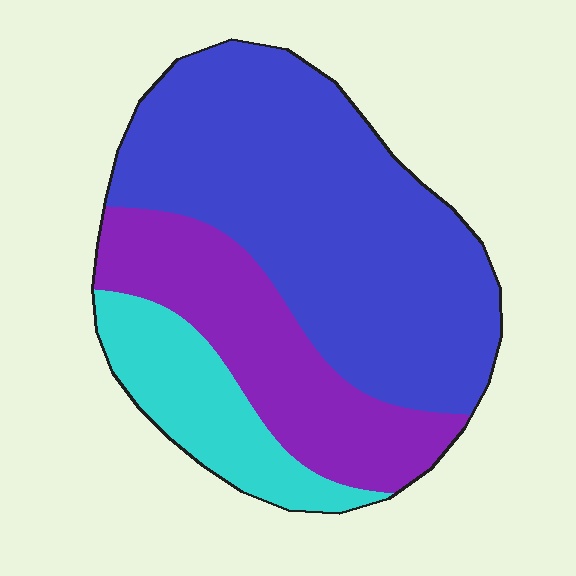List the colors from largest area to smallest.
From largest to smallest: blue, purple, cyan.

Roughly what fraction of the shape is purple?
Purple covers about 25% of the shape.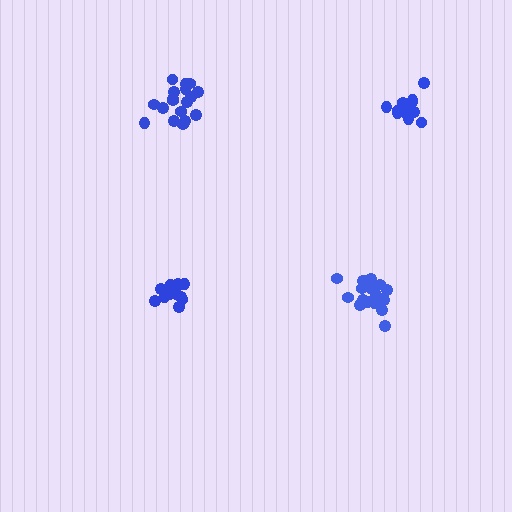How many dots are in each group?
Group 1: 18 dots, Group 2: 18 dots, Group 3: 14 dots, Group 4: 14 dots (64 total).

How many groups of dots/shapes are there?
There are 4 groups.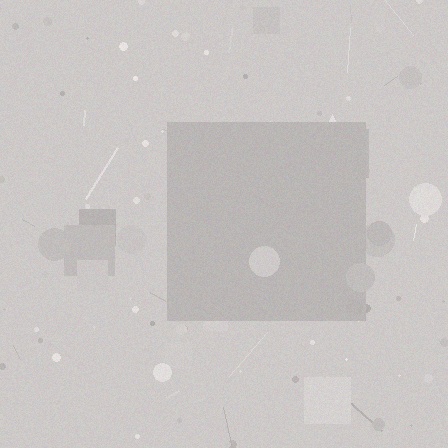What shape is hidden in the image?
A square is hidden in the image.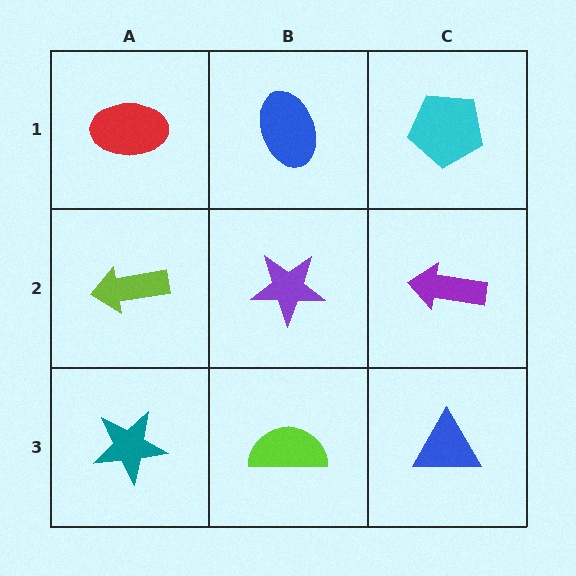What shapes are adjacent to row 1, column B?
A purple star (row 2, column B), a red ellipse (row 1, column A), a cyan pentagon (row 1, column C).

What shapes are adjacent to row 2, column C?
A cyan pentagon (row 1, column C), a blue triangle (row 3, column C), a purple star (row 2, column B).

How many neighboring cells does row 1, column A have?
2.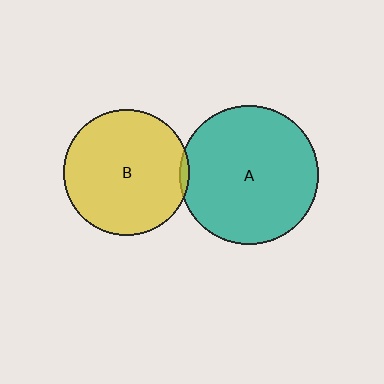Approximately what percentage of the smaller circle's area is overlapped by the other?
Approximately 5%.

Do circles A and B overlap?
Yes.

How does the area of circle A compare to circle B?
Approximately 1.2 times.